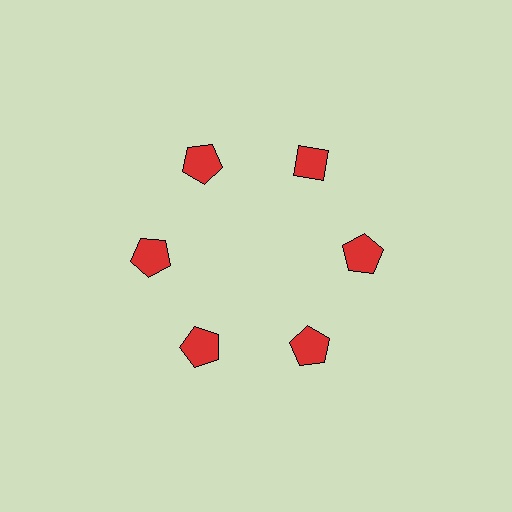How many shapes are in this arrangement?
There are 6 shapes arranged in a ring pattern.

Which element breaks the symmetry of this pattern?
The red diamond at roughly the 1 o'clock position breaks the symmetry. All other shapes are red pentagons.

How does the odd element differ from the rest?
It has a different shape: diamond instead of pentagon.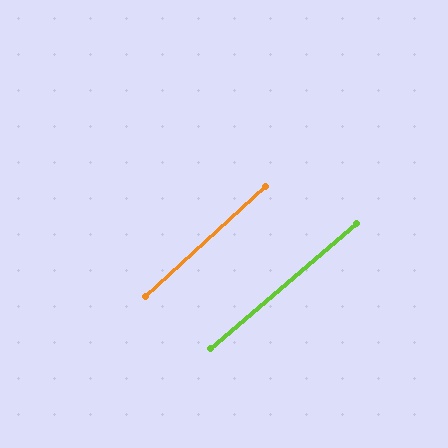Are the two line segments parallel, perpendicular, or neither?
Parallel — their directions differ by only 1.9°.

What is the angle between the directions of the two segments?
Approximately 2 degrees.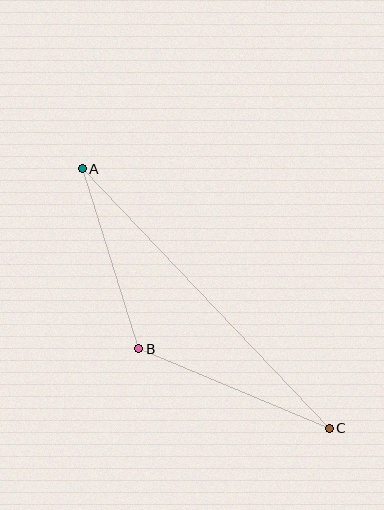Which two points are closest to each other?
Points A and B are closest to each other.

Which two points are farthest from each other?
Points A and C are farthest from each other.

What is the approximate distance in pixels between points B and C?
The distance between B and C is approximately 206 pixels.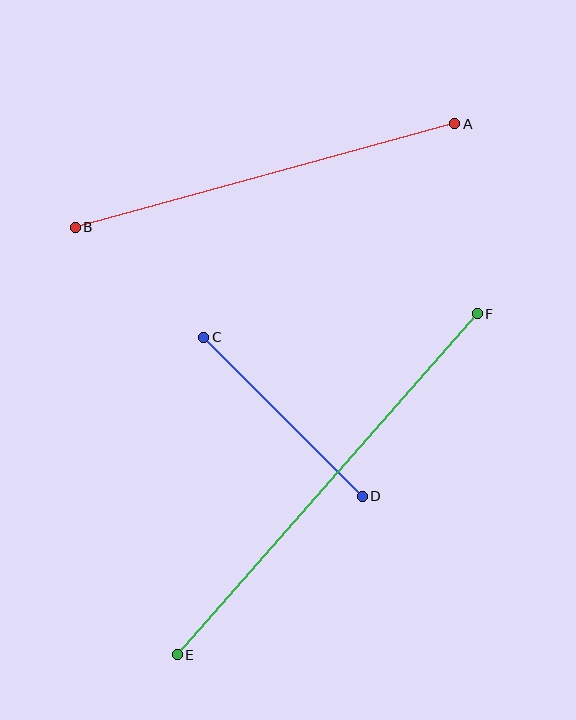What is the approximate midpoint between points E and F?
The midpoint is at approximately (327, 484) pixels.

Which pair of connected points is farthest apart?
Points E and F are farthest apart.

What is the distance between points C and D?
The distance is approximately 224 pixels.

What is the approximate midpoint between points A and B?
The midpoint is at approximately (265, 175) pixels.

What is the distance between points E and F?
The distance is approximately 454 pixels.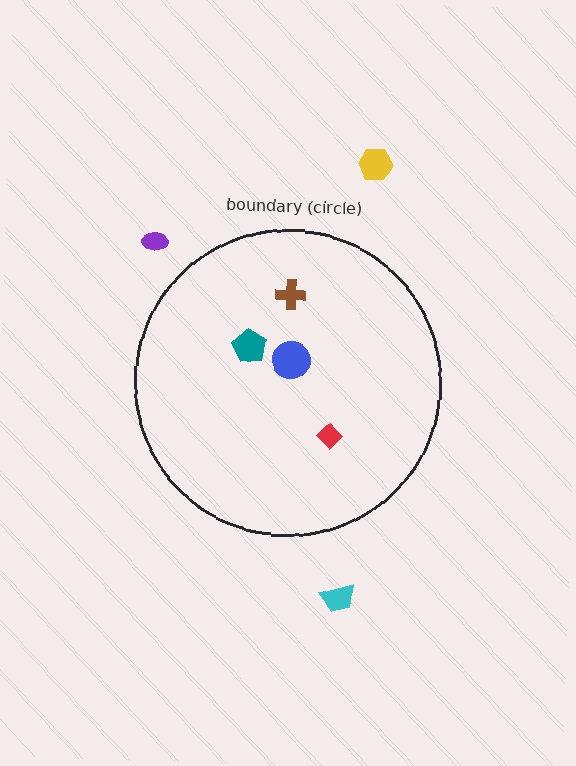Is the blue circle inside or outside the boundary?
Inside.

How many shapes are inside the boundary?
4 inside, 3 outside.